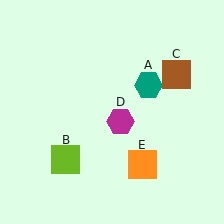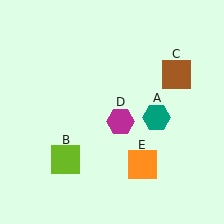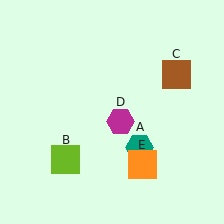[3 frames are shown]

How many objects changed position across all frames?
1 object changed position: teal hexagon (object A).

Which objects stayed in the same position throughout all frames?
Lime square (object B) and brown square (object C) and magenta hexagon (object D) and orange square (object E) remained stationary.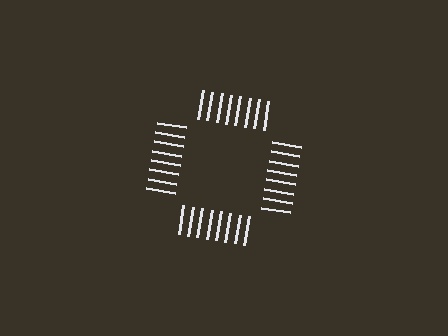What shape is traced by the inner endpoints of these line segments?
An illusory square — the line segments terminate on its edges but no continuous stroke is drawn.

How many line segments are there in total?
32 — 8 along each of the 4 edges.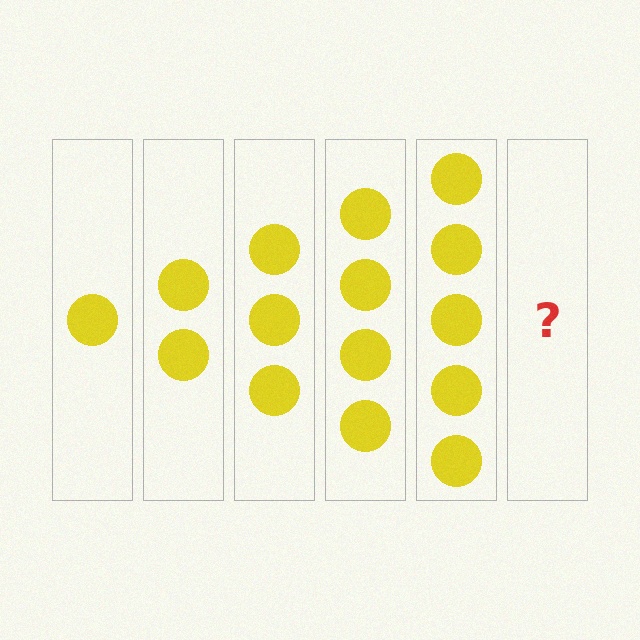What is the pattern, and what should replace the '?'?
The pattern is that each step adds one more circle. The '?' should be 6 circles.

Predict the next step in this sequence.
The next step is 6 circles.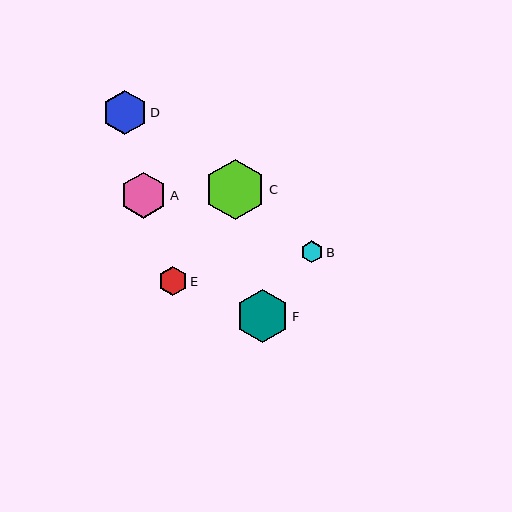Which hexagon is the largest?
Hexagon C is the largest with a size of approximately 61 pixels.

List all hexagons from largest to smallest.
From largest to smallest: C, F, A, D, E, B.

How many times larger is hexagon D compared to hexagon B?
Hexagon D is approximately 2.0 times the size of hexagon B.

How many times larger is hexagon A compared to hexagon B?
Hexagon A is approximately 2.1 times the size of hexagon B.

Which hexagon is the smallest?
Hexagon B is the smallest with a size of approximately 22 pixels.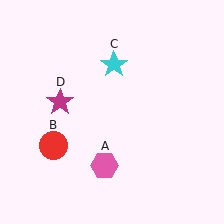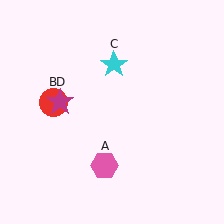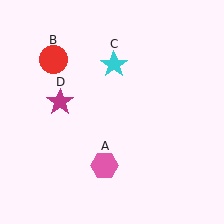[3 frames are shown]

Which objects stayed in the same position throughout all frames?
Pink hexagon (object A) and cyan star (object C) and magenta star (object D) remained stationary.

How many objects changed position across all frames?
1 object changed position: red circle (object B).